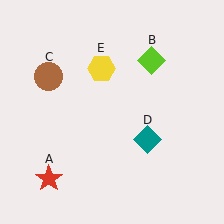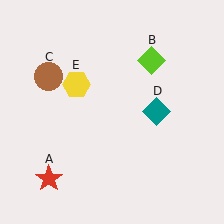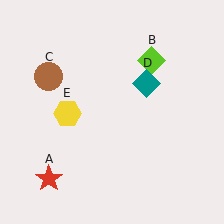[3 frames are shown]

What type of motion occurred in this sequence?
The teal diamond (object D), yellow hexagon (object E) rotated counterclockwise around the center of the scene.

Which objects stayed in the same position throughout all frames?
Red star (object A) and lime diamond (object B) and brown circle (object C) remained stationary.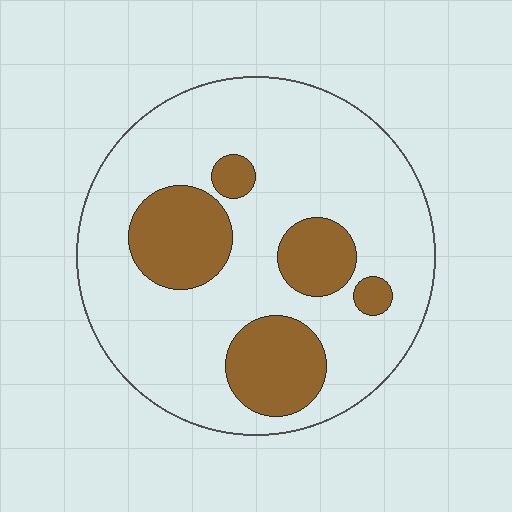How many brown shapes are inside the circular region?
5.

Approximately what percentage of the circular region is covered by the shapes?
Approximately 25%.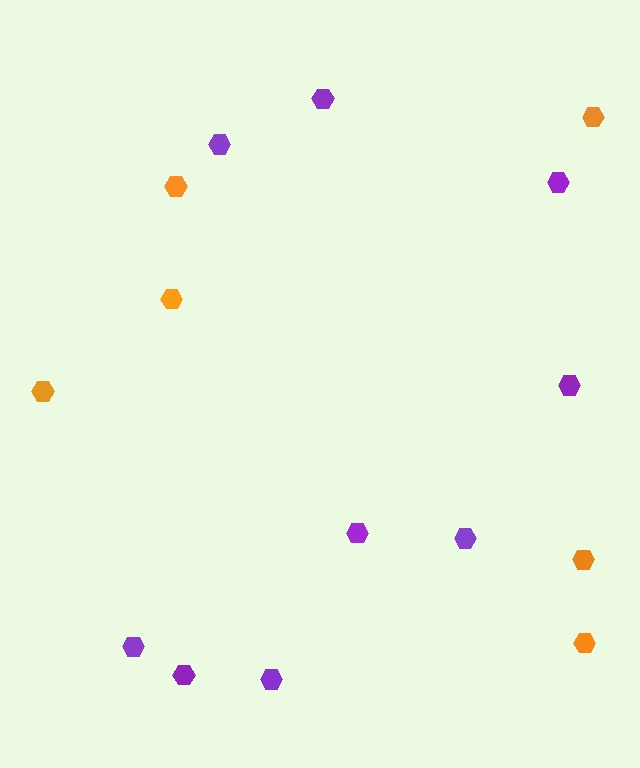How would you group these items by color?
There are 2 groups: one group of purple hexagons (9) and one group of orange hexagons (6).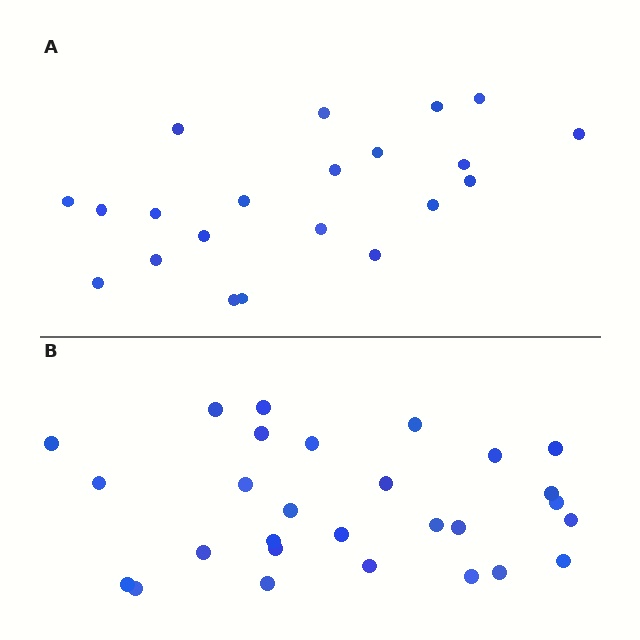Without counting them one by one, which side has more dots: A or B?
Region B (the bottom region) has more dots.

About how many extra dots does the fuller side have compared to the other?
Region B has roughly 8 or so more dots than region A.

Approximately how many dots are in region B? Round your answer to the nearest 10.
About 30 dots. (The exact count is 28, which rounds to 30.)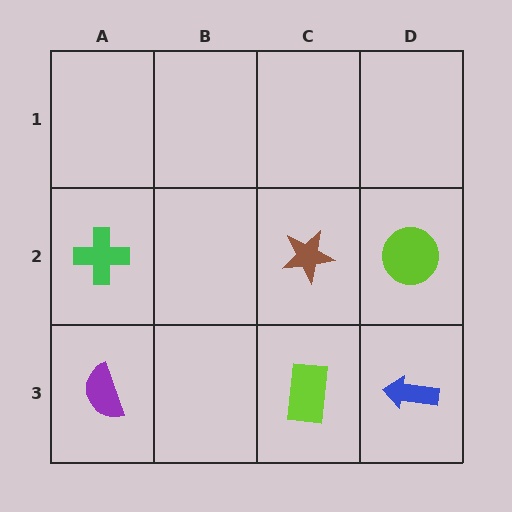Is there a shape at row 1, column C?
No, that cell is empty.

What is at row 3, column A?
A purple semicircle.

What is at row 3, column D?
A blue arrow.